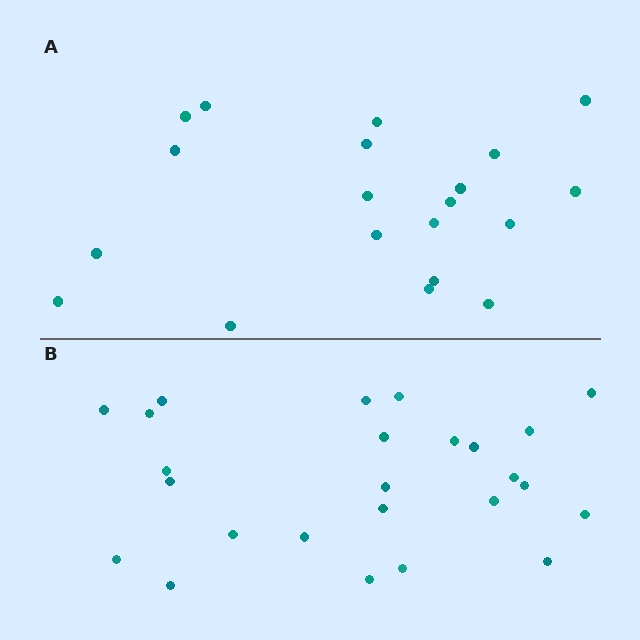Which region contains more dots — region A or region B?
Region B (the bottom region) has more dots.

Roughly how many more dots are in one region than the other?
Region B has about 5 more dots than region A.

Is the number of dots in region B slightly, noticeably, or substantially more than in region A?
Region B has noticeably more, but not dramatically so. The ratio is roughly 1.2 to 1.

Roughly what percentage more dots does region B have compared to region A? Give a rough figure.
About 25% more.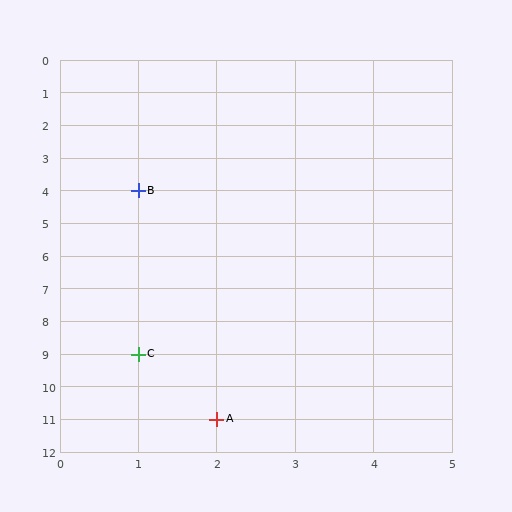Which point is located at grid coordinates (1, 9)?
Point C is at (1, 9).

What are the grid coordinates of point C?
Point C is at grid coordinates (1, 9).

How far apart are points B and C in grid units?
Points B and C are 5 rows apart.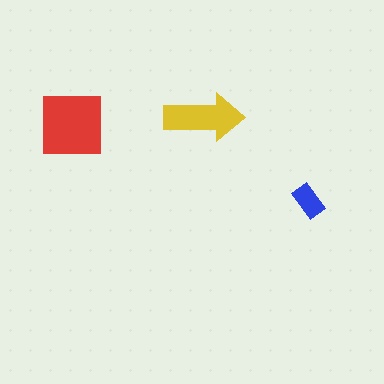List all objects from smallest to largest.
The blue rectangle, the yellow arrow, the red square.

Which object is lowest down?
The blue rectangle is bottommost.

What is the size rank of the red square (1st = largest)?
1st.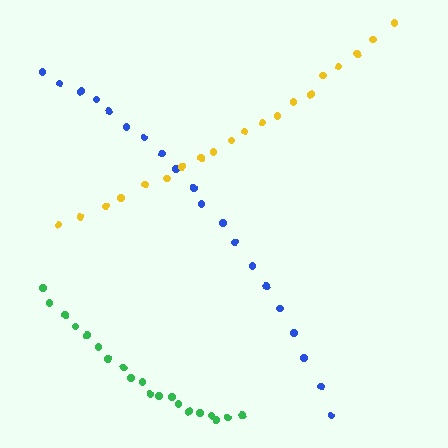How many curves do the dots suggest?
There are 3 distinct paths.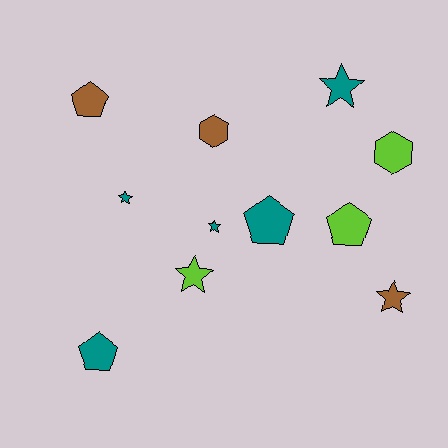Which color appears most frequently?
Teal, with 5 objects.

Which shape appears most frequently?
Star, with 5 objects.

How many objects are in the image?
There are 11 objects.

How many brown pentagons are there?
There is 1 brown pentagon.